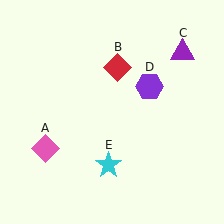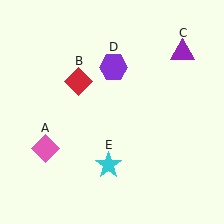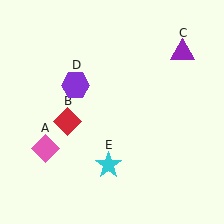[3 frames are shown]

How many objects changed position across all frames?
2 objects changed position: red diamond (object B), purple hexagon (object D).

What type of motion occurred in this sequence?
The red diamond (object B), purple hexagon (object D) rotated counterclockwise around the center of the scene.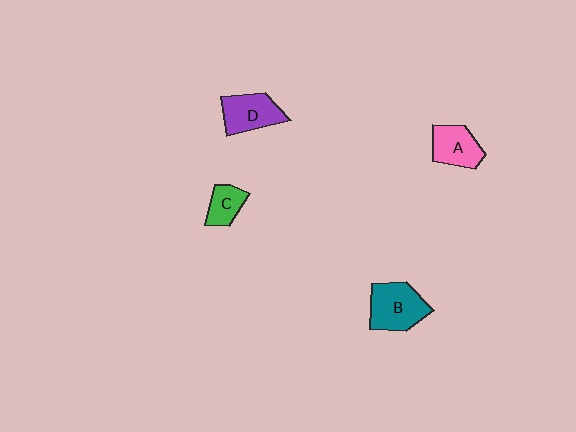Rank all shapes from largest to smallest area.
From largest to smallest: B (teal), D (purple), A (pink), C (green).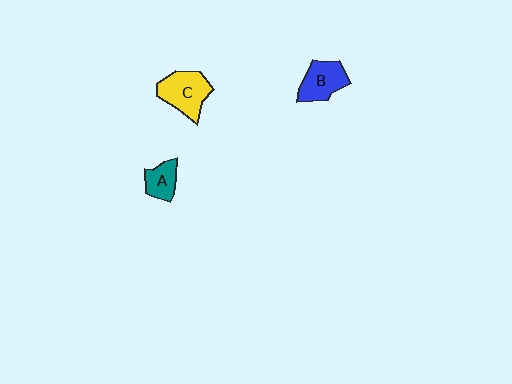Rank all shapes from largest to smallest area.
From largest to smallest: C (yellow), B (blue), A (teal).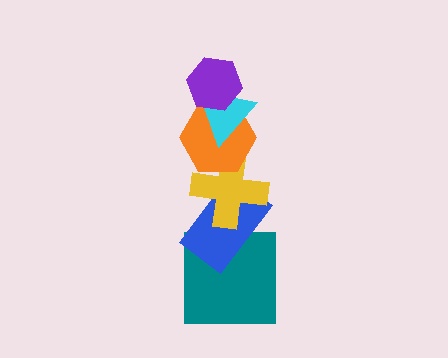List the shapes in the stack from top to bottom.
From top to bottom: the purple hexagon, the cyan triangle, the orange hexagon, the yellow cross, the blue rectangle, the teal square.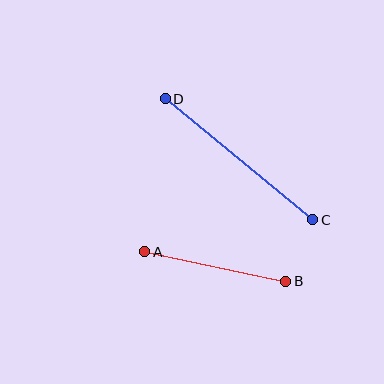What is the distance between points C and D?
The distance is approximately 191 pixels.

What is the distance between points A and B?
The distance is approximately 144 pixels.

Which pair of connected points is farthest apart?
Points C and D are farthest apart.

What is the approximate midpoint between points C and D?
The midpoint is at approximately (239, 159) pixels.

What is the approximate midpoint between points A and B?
The midpoint is at approximately (215, 267) pixels.